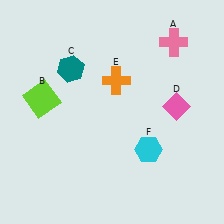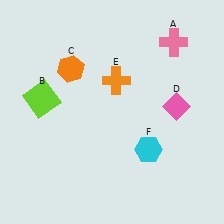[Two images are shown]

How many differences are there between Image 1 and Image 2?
There is 1 difference between the two images.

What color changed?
The hexagon (C) changed from teal in Image 1 to orange in Image 2.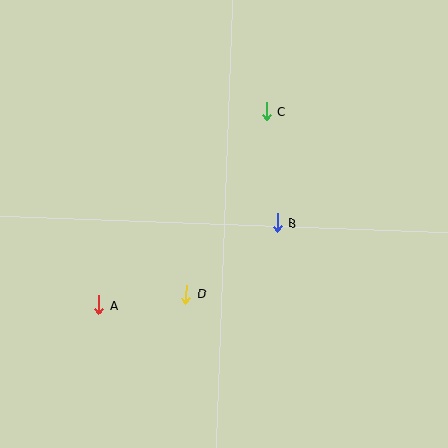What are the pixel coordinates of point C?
Point C is at (267, 111).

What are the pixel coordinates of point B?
Point B is at (277, 223).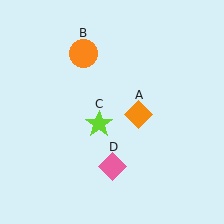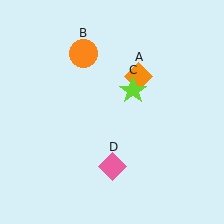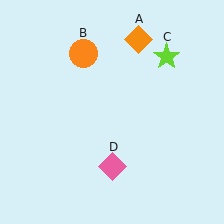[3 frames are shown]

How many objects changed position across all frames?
2 objects changed position: orange diamond (object A), lime star (object C).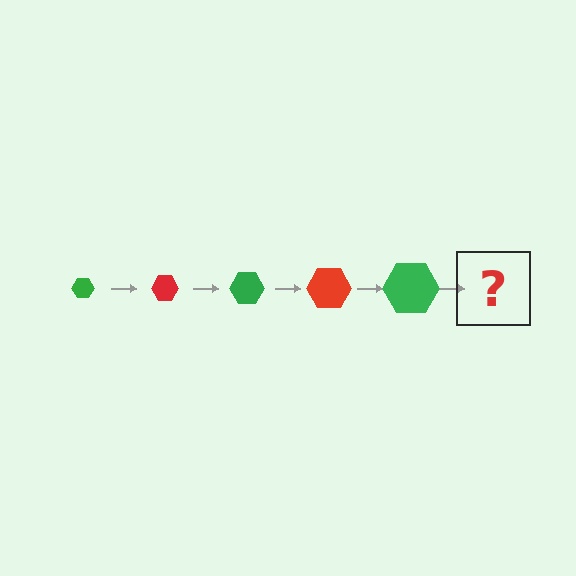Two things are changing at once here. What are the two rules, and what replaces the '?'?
The two rules are that the hexagon grows larger each step and the color cycles through green and red. The '?' should be a red hexagon, larger than the previous one.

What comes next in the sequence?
The next element should be a red hexagon, larger than the previous one.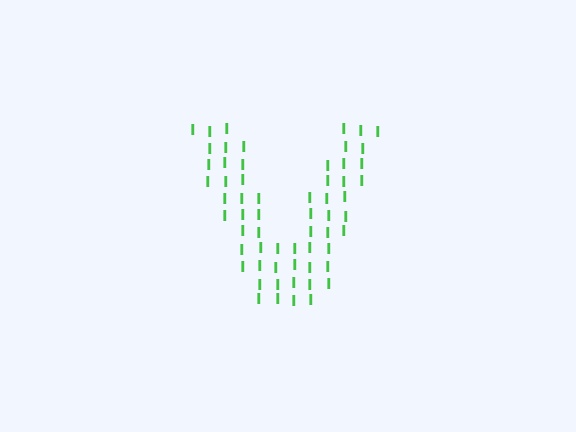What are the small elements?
The small elements are letter I's.